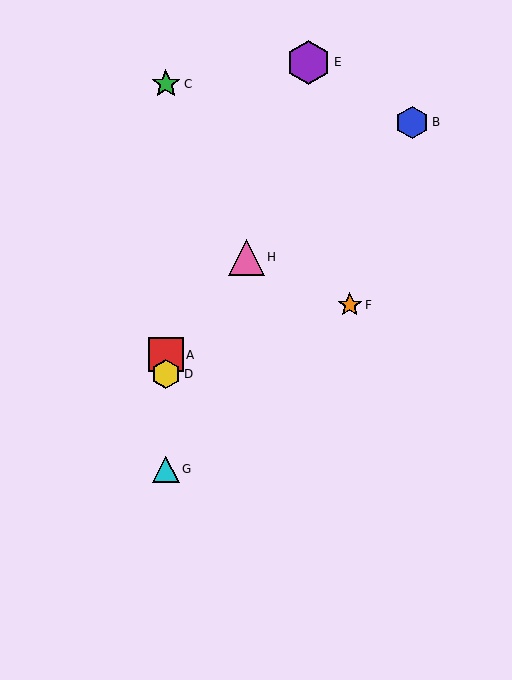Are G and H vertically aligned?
No, G is at x≈166 and H is at x≈247.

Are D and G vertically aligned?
Yes, both are at x≈166.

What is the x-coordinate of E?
Object E is at x≈309.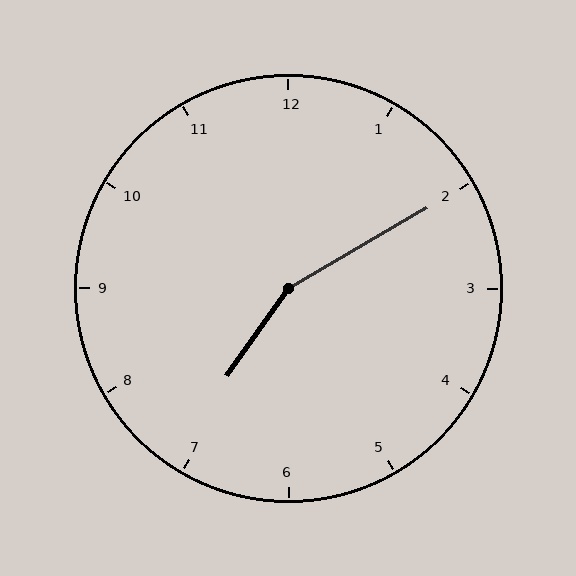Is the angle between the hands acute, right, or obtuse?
It is obtuse.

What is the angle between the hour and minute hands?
Approximately 155 degrees.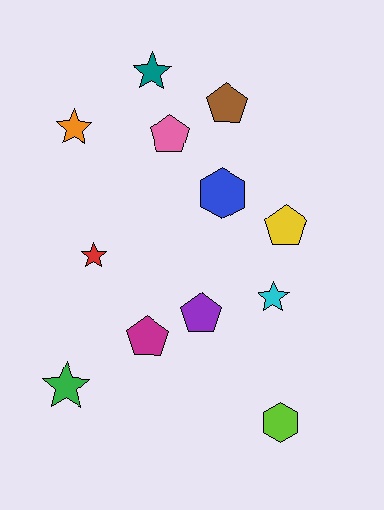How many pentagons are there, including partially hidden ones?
There are 5 pentagons.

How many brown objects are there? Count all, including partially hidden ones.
There is 1 brown object.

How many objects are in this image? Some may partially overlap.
There are 12 objects.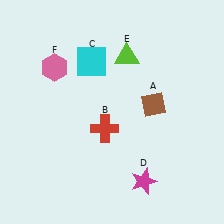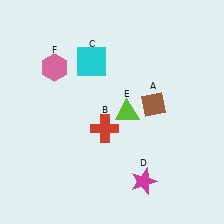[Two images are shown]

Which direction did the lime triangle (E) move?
The lime triangle (E) moved down.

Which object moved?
The lime triangle (E) moved down.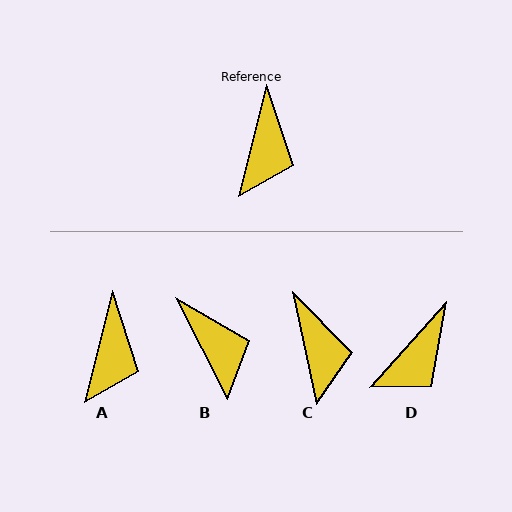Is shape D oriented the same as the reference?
No, it is off by about 28 degrees.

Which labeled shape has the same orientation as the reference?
A.